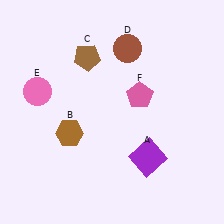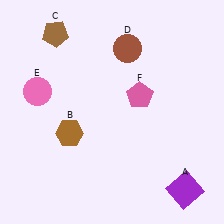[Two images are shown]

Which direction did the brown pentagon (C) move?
The brown pentagon (C) moved left.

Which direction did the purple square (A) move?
The purple square (A) moved right.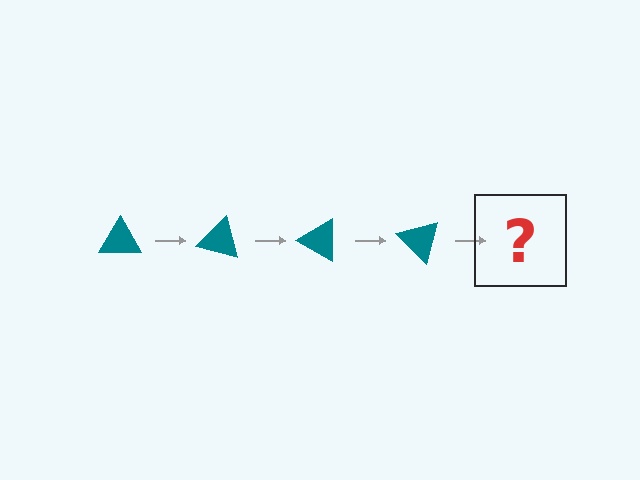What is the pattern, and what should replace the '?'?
The pattern is that the triangle rotates 15 degrees each step. The '?' should be a teal triangle rotated 60 degrees.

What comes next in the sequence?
The next element should be a teal triangle rotated 60 degrees.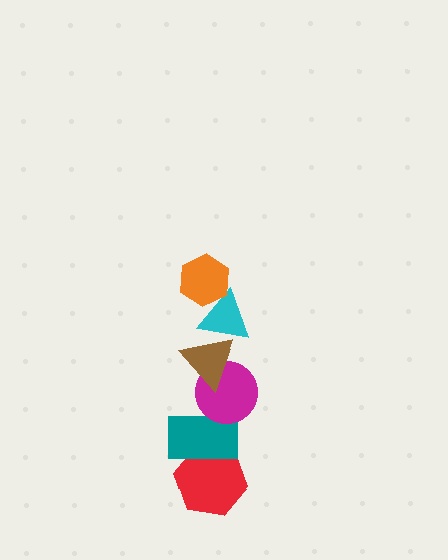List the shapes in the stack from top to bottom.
From top to bottom: the orange hexagon, the cyan triangle, the brown triangle, the magenta circle, the teal rectangle, the red hexagon.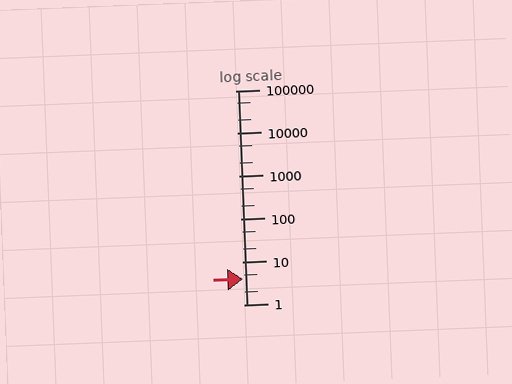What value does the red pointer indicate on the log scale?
The pointer indicates approximately 4.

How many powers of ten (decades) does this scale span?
The scale spans 5 decades, from 1 to 100000.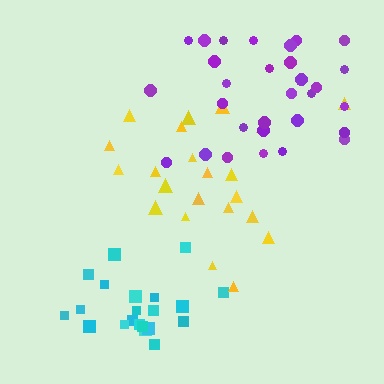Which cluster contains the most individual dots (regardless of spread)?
Purple (34).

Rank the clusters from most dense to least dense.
cyan, purple, yellow.